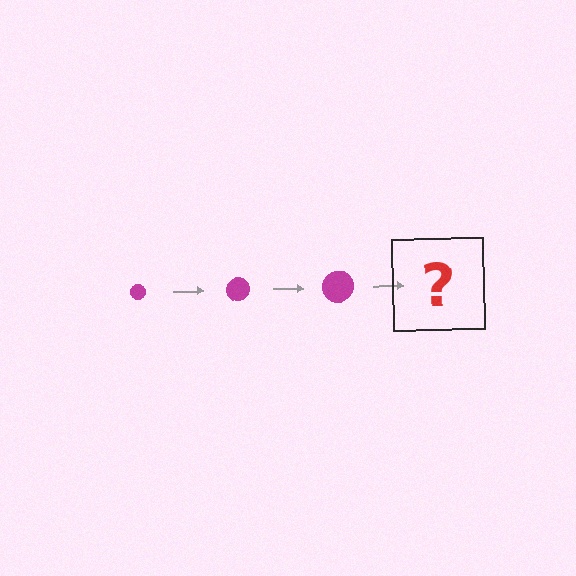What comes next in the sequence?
The next element should be a magenta circle, larger than the previous one.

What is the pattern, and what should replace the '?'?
The pattern is that the circle gets progressively larger each step. The '?' should be a magenta circle, larger than the previous one.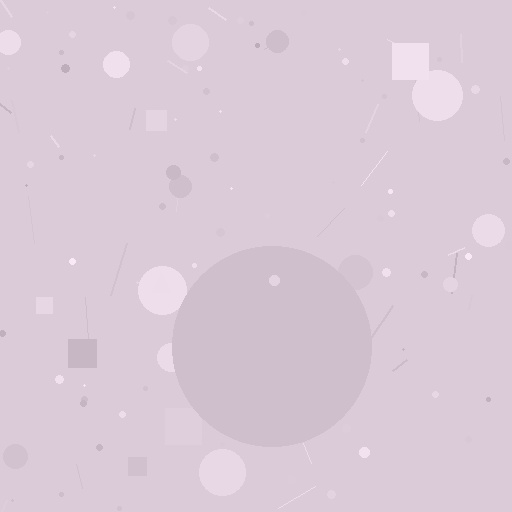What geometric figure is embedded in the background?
A circle is embedded in the background.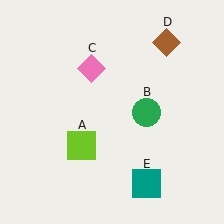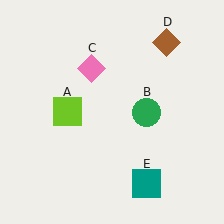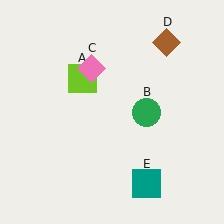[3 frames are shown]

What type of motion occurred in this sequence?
The lime square (object A) rotated clockwise around the center of the scene.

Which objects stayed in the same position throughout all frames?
Green circle (object B) and pink diamond (object C) and brown diamond (object D) and teal square (object E) remained stationary.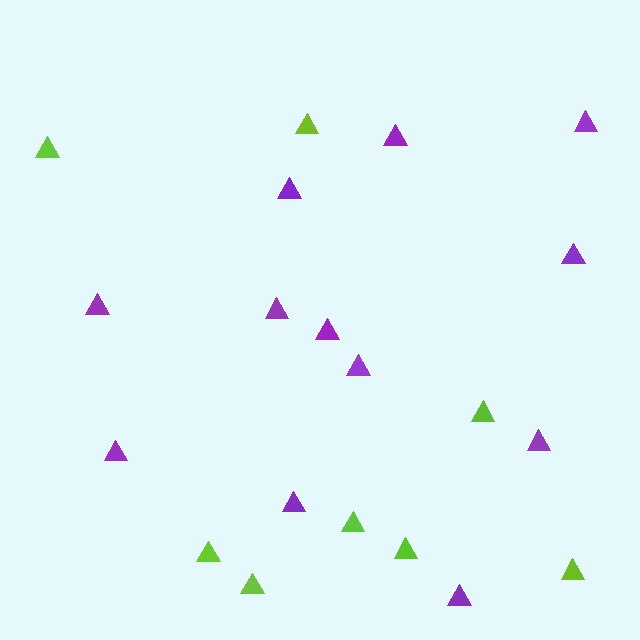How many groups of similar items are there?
There are 2 groups: one group of lime triangles (8) and one group of purple triangles (12).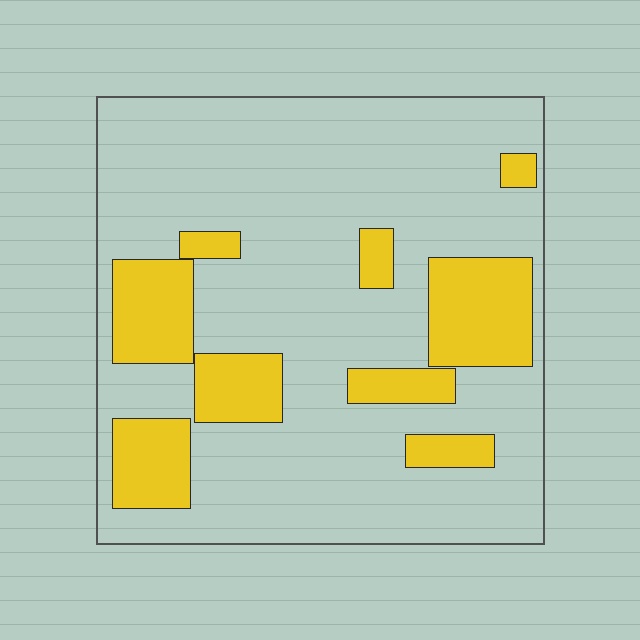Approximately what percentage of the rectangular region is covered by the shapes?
Approximately 25%.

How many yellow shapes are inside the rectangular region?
9.